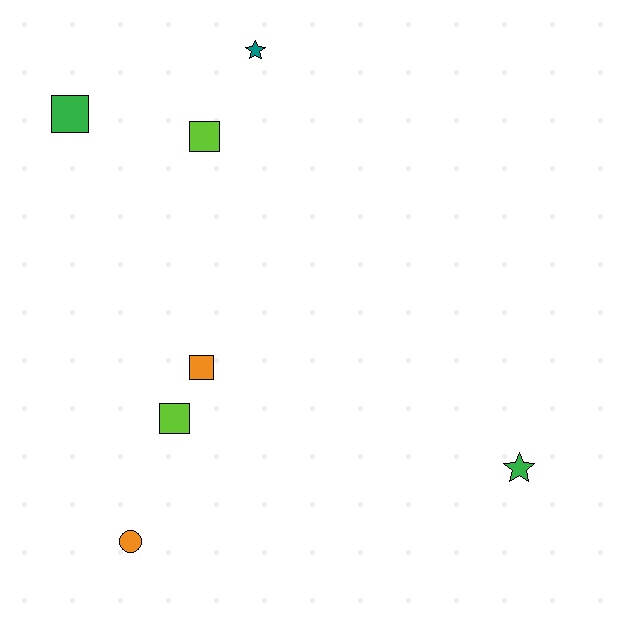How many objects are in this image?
There are 7 objects.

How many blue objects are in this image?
There are no blue objects.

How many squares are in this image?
There are 4 squares.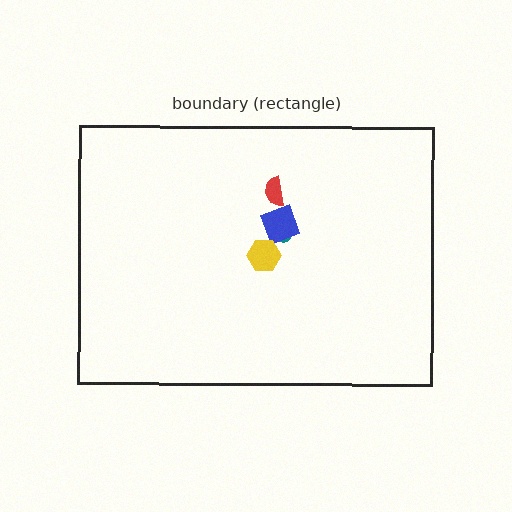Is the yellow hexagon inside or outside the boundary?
Inside.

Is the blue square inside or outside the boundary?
Inside.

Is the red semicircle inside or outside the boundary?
Inside.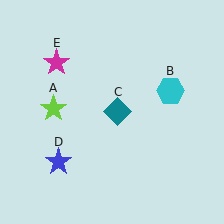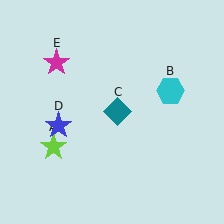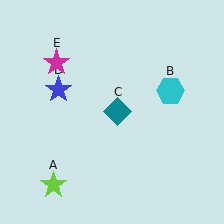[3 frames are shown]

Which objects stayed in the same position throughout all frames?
Cyan hexagon (object B) and teal diamond (object C) and magenta star (object E) remained stationary.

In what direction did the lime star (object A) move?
The lime star (object A) moved down.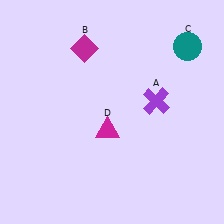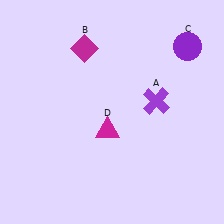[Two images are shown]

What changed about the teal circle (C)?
In Image 1, C is teal. In Image 2, it changed to purple.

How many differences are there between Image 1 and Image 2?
There is 1 difference between the two images.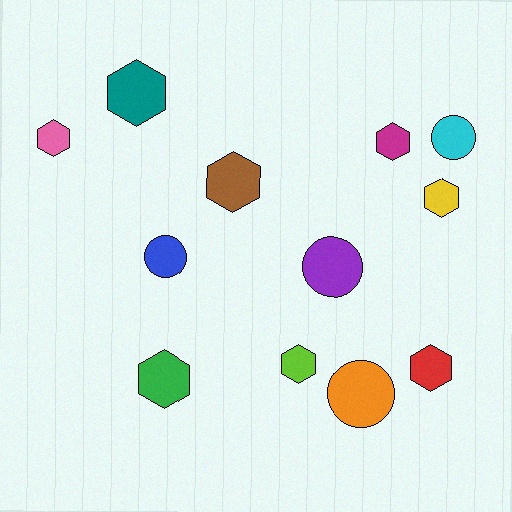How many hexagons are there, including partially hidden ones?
There are 8 hexagons.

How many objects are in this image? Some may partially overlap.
There are 12 objects.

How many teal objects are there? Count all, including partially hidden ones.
There is 1 teal object.